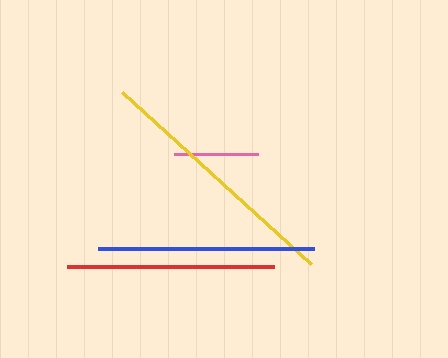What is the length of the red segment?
The red segment is approximately 207 pixels long.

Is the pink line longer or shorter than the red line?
The red line is longer than the pink line.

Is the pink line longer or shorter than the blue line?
The blue line is longer than the pink line.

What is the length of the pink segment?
The pink segment is approximately 84 pixels long.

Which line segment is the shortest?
The pink line is the shortest at approximately 84 pixels.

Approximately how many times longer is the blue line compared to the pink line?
The blue line is approximately 2.6 times the length of the pink line.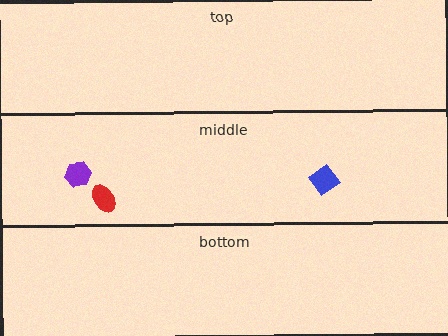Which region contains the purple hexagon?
The middle region.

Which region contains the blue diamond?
The middle region.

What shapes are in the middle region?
The blue diamond, the purple hexagon, the red ellipse.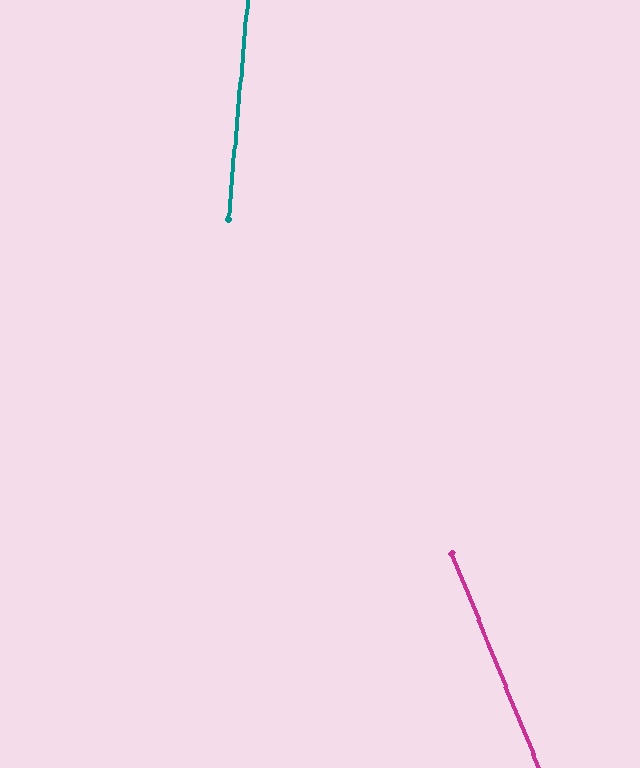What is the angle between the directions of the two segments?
Approximately 27 degrees.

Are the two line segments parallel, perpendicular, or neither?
Neither parallel nor perpendicular — they differ by about 27°.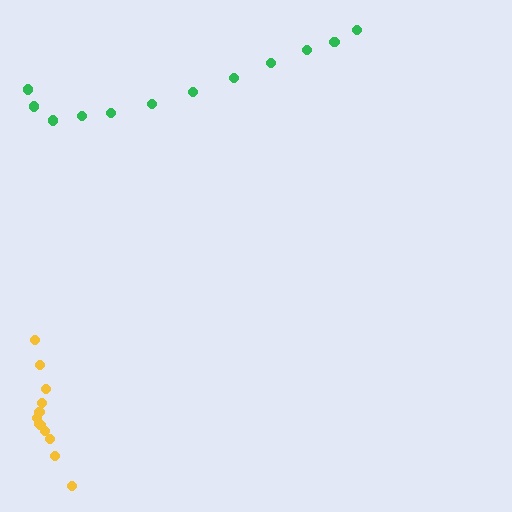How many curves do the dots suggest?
There are 2 distinct paths.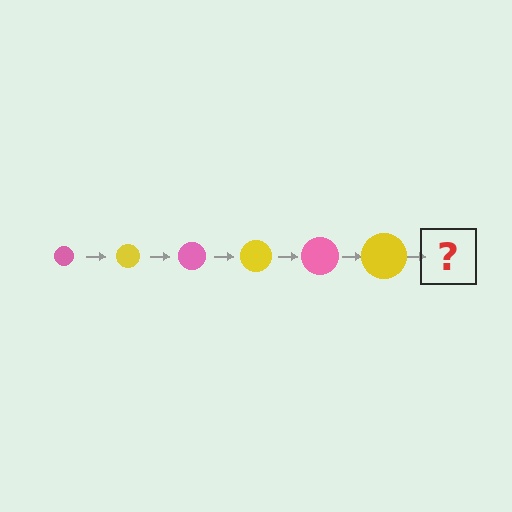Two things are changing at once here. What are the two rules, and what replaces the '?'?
The two rules are that the circle grows larger each step and the color cycles through pink and yellow. The '?' should be a pink circle, larger than the previous one.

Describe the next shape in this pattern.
It should be a pink circle, larger than the previous one.